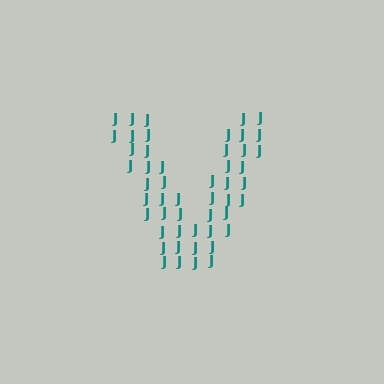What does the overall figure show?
The overall figure shows the letter V.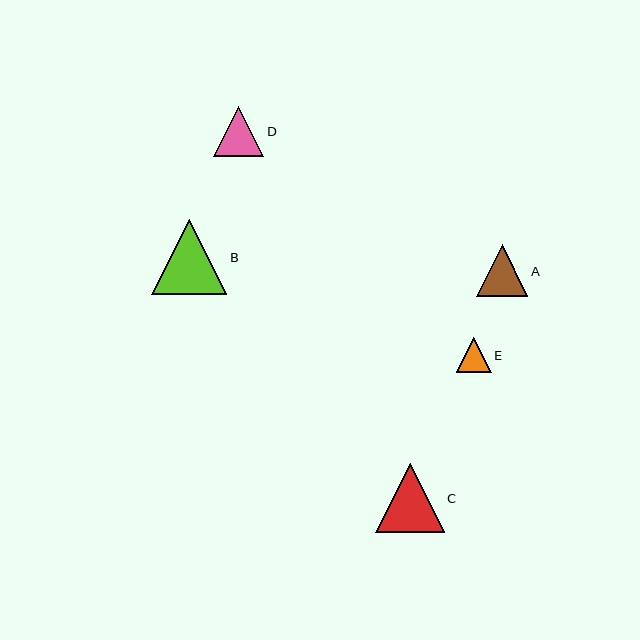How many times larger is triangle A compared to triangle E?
Triangle A is approximately 1.5 times the size of triangle E.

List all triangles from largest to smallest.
From largest to smallest: B, C, A, D, E.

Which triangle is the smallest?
Triangle E is the smallest with a size of approximately 35 pixels.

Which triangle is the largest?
Triangle B is the largest with a size of approximately 75 pixels.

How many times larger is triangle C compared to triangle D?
Triangle C is approximately 1.4 times the size of triangle D.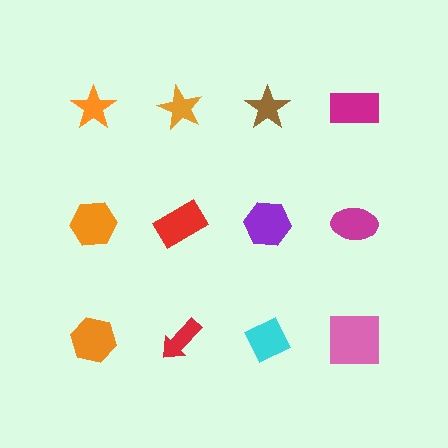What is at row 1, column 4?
A magenta rectangle.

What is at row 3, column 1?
An orange hexagon.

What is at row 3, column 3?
A cyan diamond.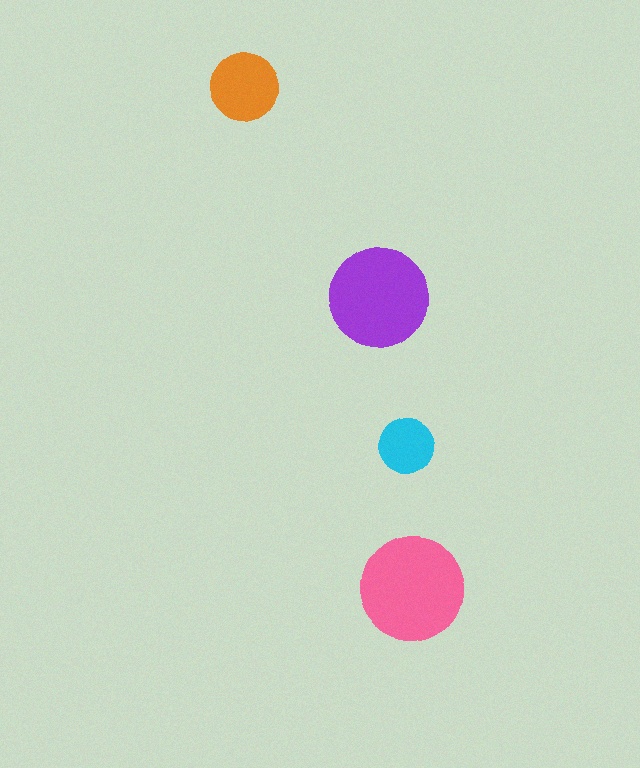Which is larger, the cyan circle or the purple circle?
The purple one.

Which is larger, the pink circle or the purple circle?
The pink one.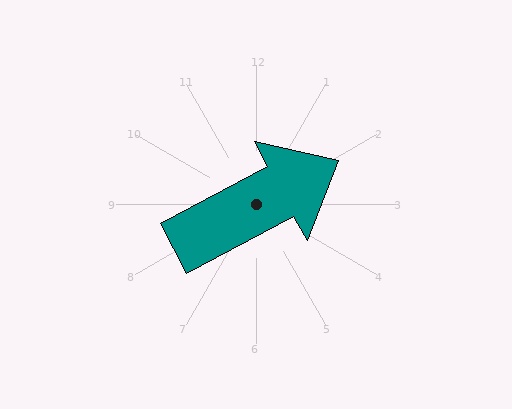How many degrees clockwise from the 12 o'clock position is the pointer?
Approximately 62 degrees.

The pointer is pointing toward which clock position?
Roughly 2 o'clock.